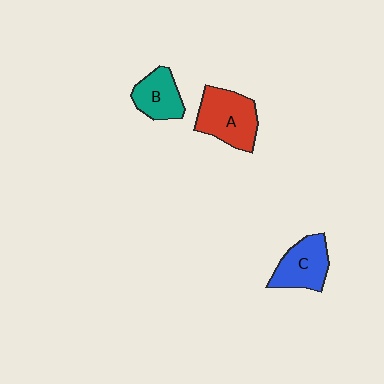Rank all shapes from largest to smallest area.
From largest to smallest: A (red), C (blue), B (teal).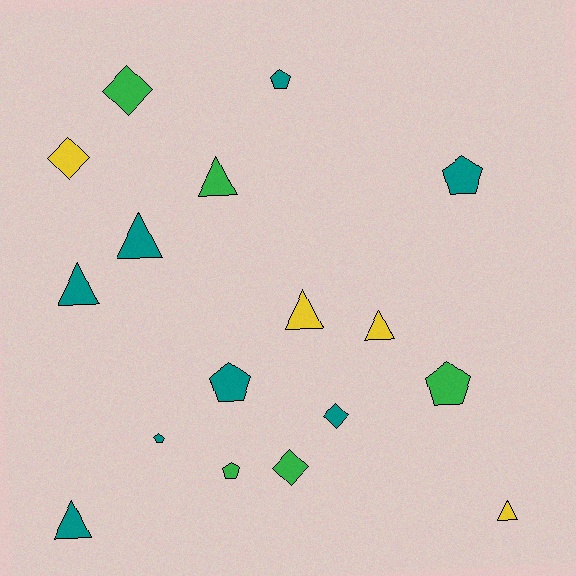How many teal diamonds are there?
There is 1 teal diamond.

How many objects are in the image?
There are 17 objects.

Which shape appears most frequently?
Triangle, with 7 objects.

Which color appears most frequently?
Teal, with 8 objects.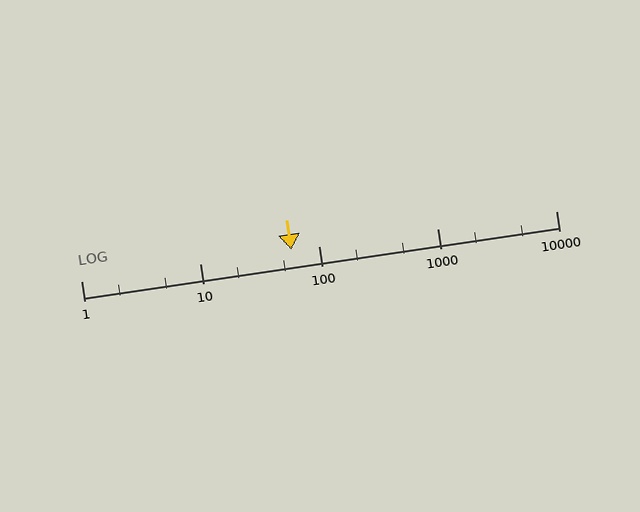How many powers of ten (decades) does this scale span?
The scale spans 4 decades, from 1 to 10000.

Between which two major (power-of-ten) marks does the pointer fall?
The pointer is between 10 and 100.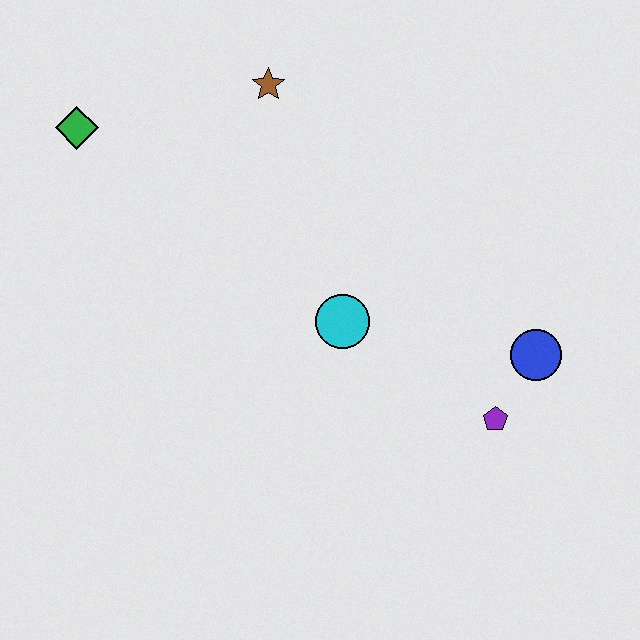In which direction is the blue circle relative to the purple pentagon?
The blue circle is above the purple pentagon.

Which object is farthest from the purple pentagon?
The green diamond is farthest from the purple pentagon.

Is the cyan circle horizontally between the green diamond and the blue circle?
Yes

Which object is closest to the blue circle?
The purple pentagon is closest to the blue circle.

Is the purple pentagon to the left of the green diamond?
No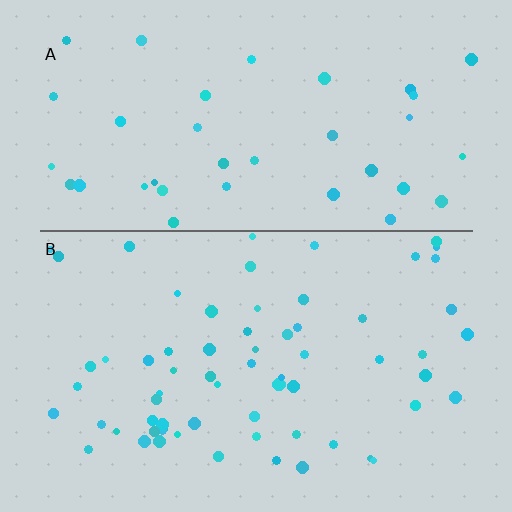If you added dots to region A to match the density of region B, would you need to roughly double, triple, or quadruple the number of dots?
Approximately double.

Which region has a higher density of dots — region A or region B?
B (the bottom).